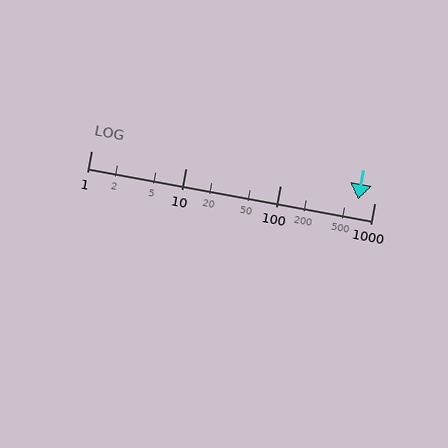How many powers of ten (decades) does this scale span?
The scale spans 3 decades, from 1 to 1000.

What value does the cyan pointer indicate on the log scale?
The pointer indicates approximately 680.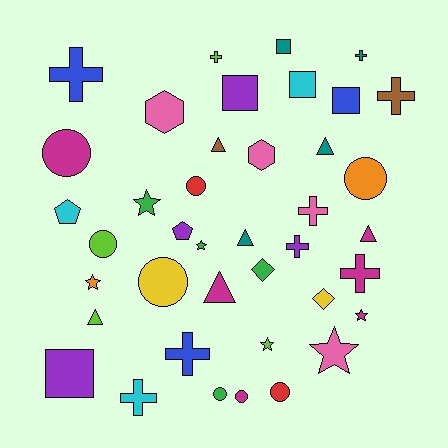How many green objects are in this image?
There are 4 green objects.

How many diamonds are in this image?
There are 2 diamonds.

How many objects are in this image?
There are 40 objects.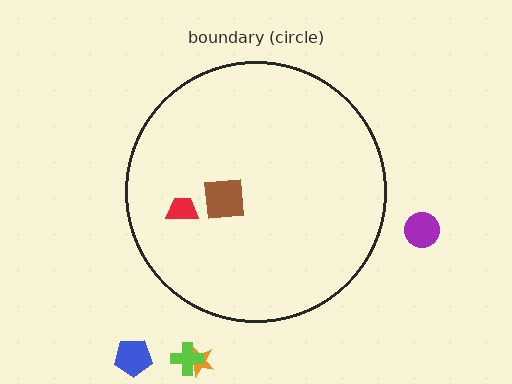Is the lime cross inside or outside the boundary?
Outside.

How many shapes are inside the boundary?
2 inside, 4 outside.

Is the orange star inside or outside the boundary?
Outside.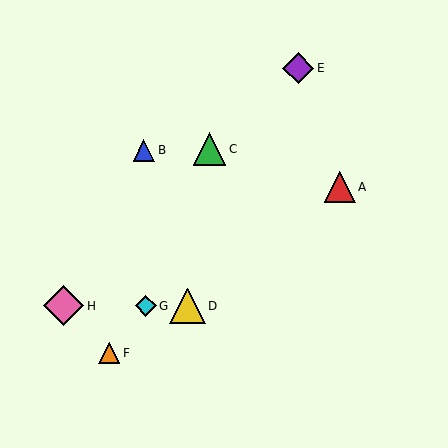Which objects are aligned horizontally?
Objects D, G, H are aligned horizontally.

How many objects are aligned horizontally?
3 objects (D, G, H) are aligned horizontally.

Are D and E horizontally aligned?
No, D is at y≈306 and E is at y≈68.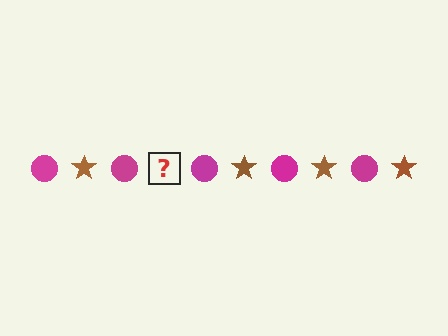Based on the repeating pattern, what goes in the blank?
The blank should be a brown star.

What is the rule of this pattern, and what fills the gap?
The rule is that the pattern alternates between magenta circle and brown star. The gap should be filled with a brown star.